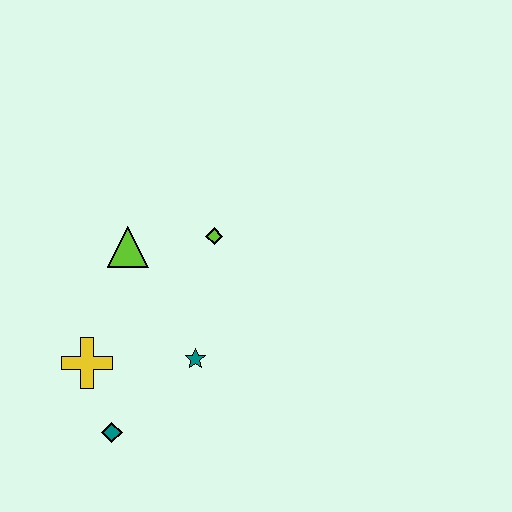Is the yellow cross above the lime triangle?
No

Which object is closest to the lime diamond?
The lime triangle is closest to the lime diamond.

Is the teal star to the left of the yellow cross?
No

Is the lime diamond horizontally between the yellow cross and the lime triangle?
No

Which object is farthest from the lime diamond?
The teal diamond is farthest from the lime diamond.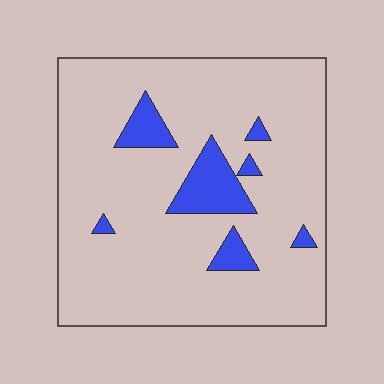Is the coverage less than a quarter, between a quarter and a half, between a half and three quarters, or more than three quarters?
Less than a quarter.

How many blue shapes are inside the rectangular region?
7.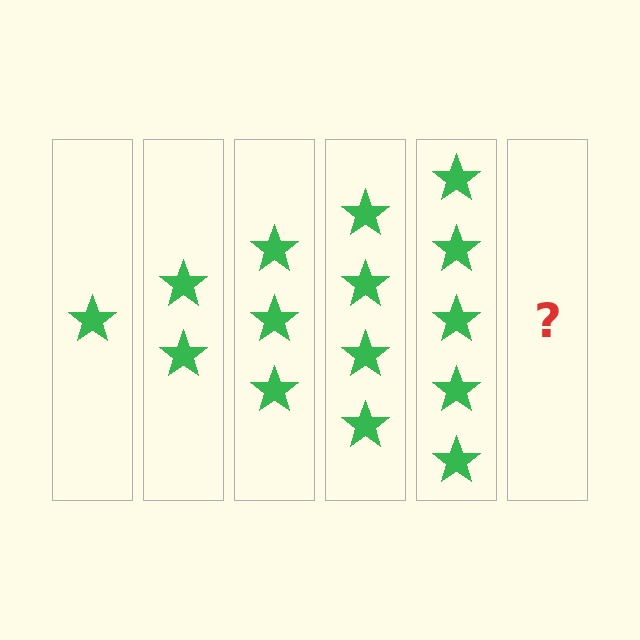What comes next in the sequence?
The next element should be 6 stars.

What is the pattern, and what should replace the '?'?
The pattern is that each step adds one more star. The '?' should be 6 stars.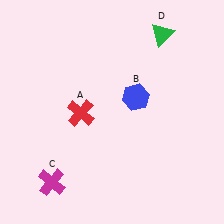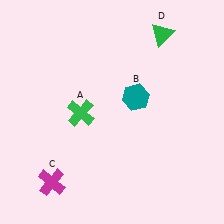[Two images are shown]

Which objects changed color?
A changed from red to green. B changed from blue to teal.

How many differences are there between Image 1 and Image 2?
There are 2 differences between the two images.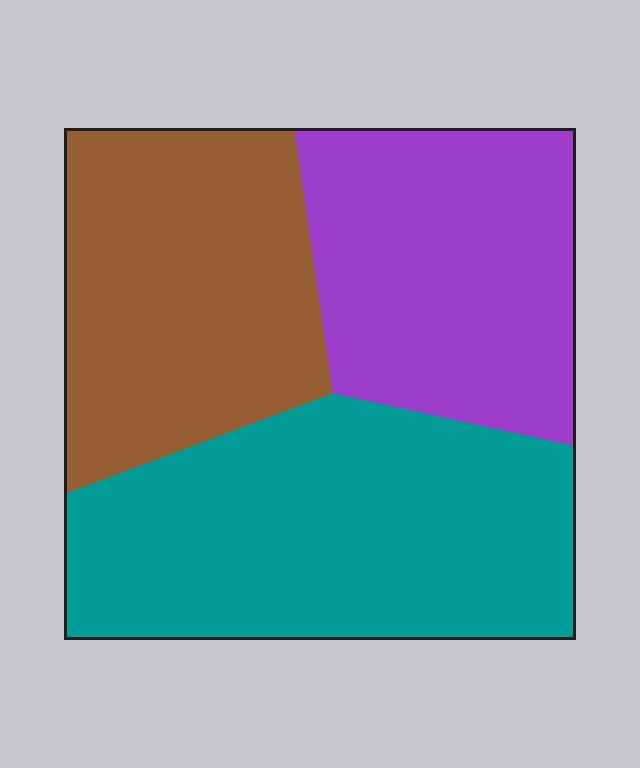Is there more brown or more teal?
Teal.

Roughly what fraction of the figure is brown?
Brown covers around 30% of the figure.